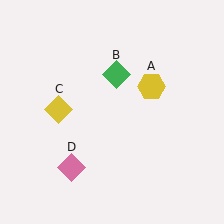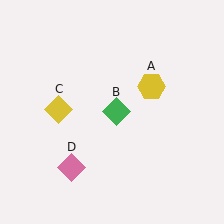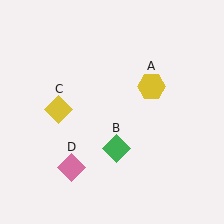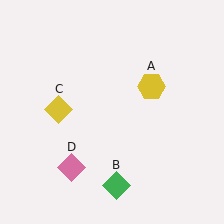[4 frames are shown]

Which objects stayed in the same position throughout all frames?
Yellow hexagon (object A) and yellow diamond (object C) and pink diamond (object D) remained stationary.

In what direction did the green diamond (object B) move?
The green diamond (object B) moved down.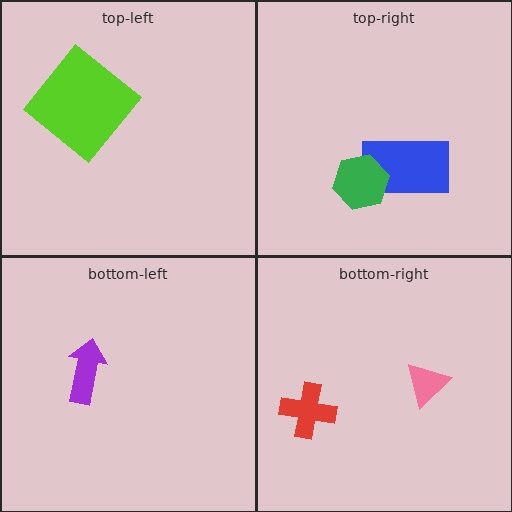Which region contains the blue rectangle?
The top-right region.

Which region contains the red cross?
The bottom-right region.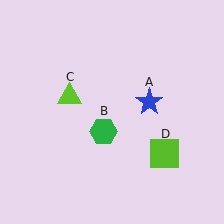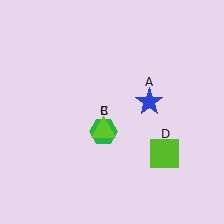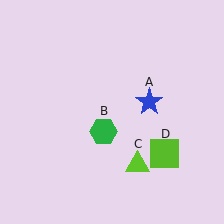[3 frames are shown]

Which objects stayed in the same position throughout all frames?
Blue star (object A) and green hexagon (object B) and lime square (object D) remained stationary.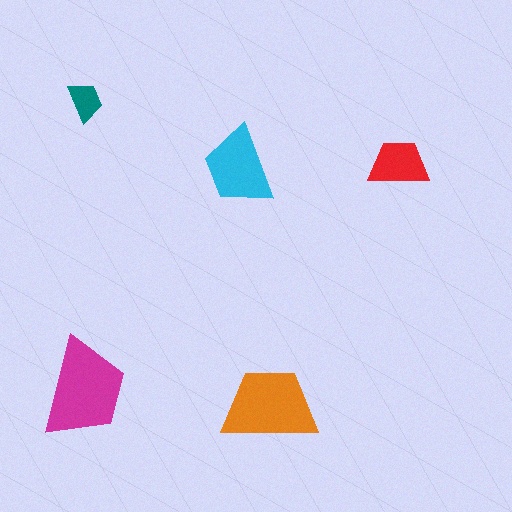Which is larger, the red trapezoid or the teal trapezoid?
The red one.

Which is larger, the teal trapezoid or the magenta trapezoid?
The magenta one.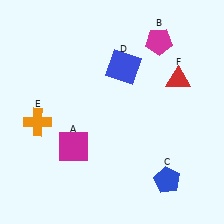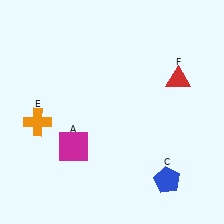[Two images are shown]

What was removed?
The magenta pentagon (B), the blue square (D) were removed in Image 2.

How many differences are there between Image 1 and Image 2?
There are 2 differences between the two images.